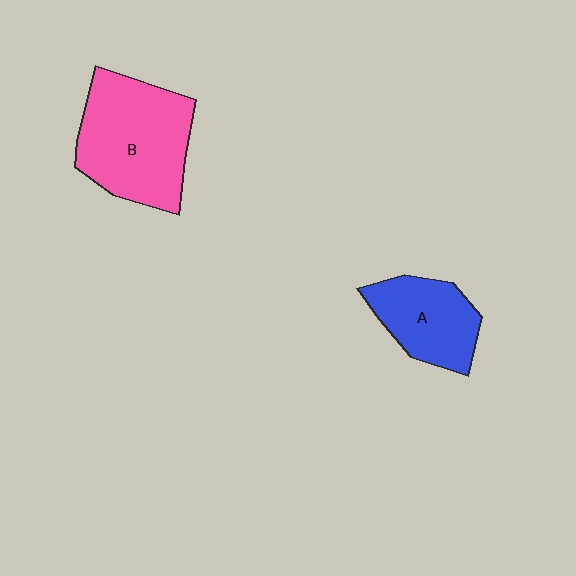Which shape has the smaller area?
Shape A (blue).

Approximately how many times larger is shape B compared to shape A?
Approximately 1.6 times.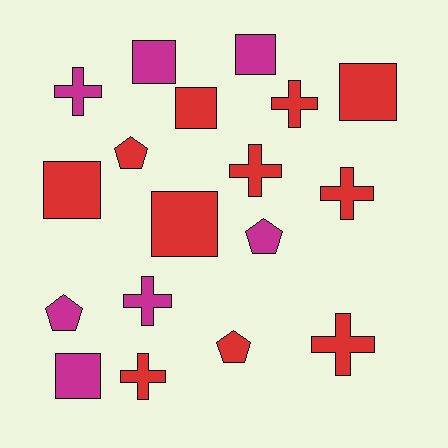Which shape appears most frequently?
Cross, with 7 objects.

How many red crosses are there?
There are 5 red crosses.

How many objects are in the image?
There are 18 objects.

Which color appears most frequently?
Red, with 11 objects.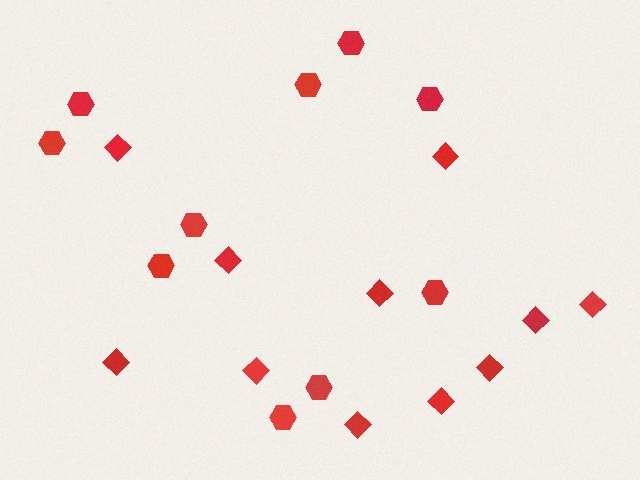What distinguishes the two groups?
There are 2 groups: one group of diamonds (11) and one group of hexagons (10).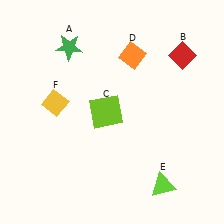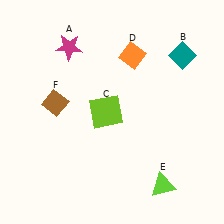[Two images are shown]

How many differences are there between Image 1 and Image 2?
There are 3 differences between the two images.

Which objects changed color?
A changed from green to magenta. B changed from red to teal. F changed from yellow to brown.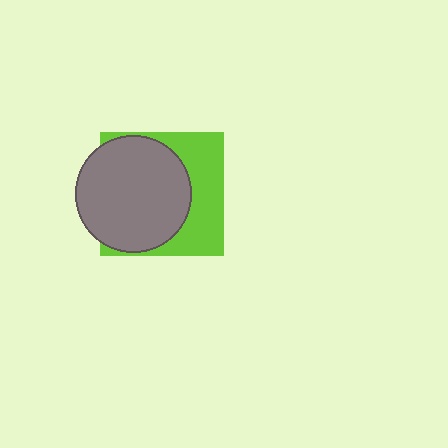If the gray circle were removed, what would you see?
You would see the complete lime square.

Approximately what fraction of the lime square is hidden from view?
Roughly 60% of the lime square is hidden behind the gray circle.